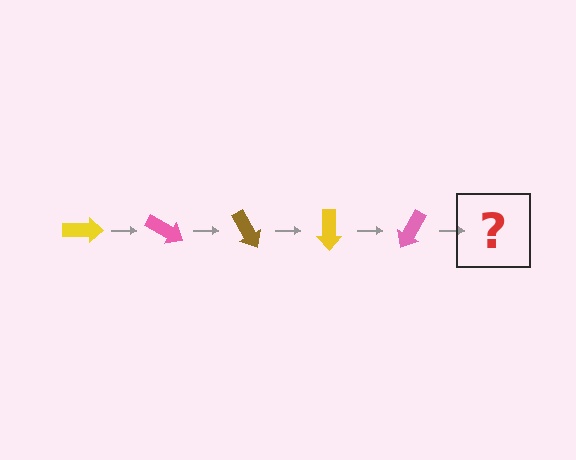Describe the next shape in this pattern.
It should be a brown arrow, rotated 150 degrees from the start.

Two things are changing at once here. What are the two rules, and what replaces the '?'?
The two rules are that it rotates 30 degrees each step and the color cycles through yellow, pink, and brown. The '?' should be a brown arrow, rotated 150 degrees from the start.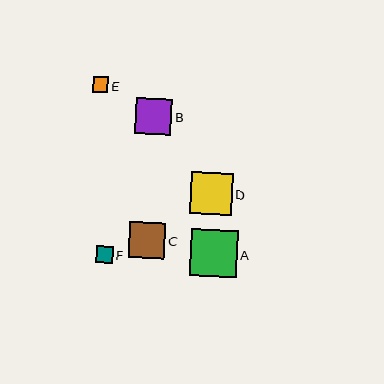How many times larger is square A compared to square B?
Square A is approximately 1.3 times the size of square B.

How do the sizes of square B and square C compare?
Square B and square C are approximately the same size.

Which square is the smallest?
Square E is the smallest with a size of approximately 16 pixels.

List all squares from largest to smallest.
From largest to smallest: A, D, B, C, F, E.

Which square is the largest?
Square A is the largest with a size of approximately 47 pixels.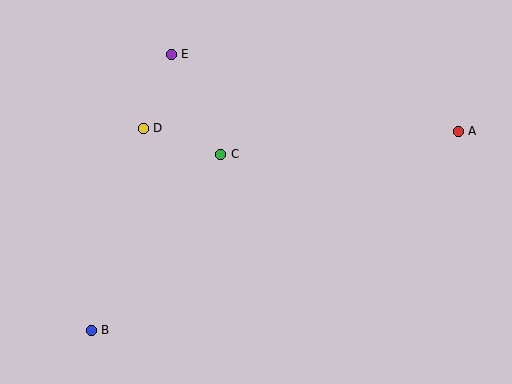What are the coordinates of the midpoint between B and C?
The midpoint between B and C is at (156, 242).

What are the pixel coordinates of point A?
Point A is at (458, 131).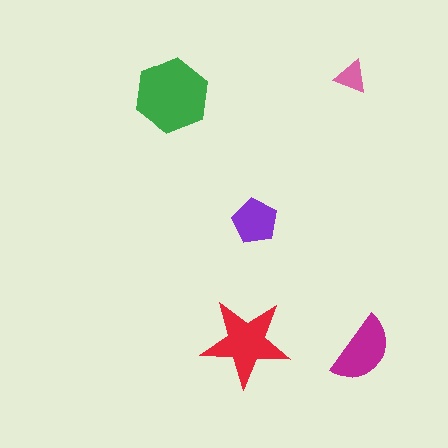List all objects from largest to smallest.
The green hexagon, the red star, the magenta semicircle, the purple pentagon, the pink triangle.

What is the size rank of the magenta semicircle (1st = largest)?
3rd.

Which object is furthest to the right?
The magenta semicircle is rightmost.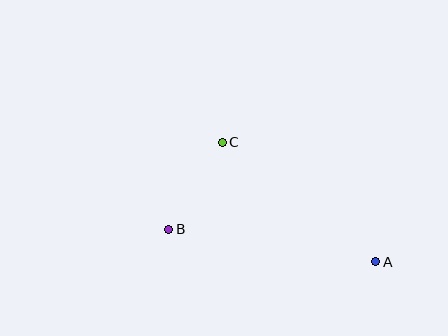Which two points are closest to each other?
Points B and C are closest to each other.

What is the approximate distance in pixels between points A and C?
The distance between A and C is approximately 194 pixels.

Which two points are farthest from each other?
Points A and B are farthest from each other.